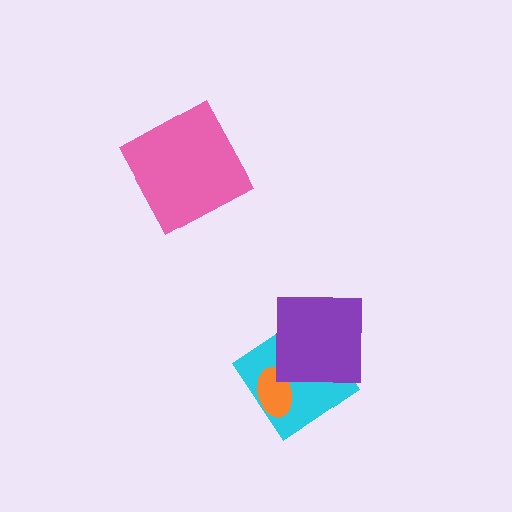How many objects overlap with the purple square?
1 object overlaps with the purple square.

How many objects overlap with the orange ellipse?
1 object overlaps with the orange ellipse.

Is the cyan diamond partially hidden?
Yes, it is partially covered by another shape.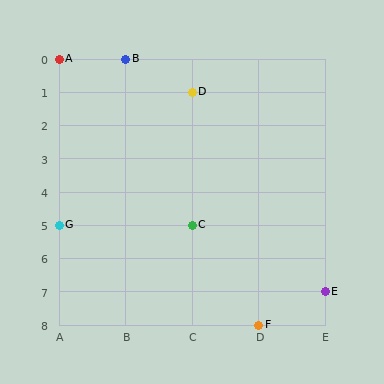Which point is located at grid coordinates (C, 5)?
Point C is at (C, 5).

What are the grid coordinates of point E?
Point E is at grid coordinates (E, 7).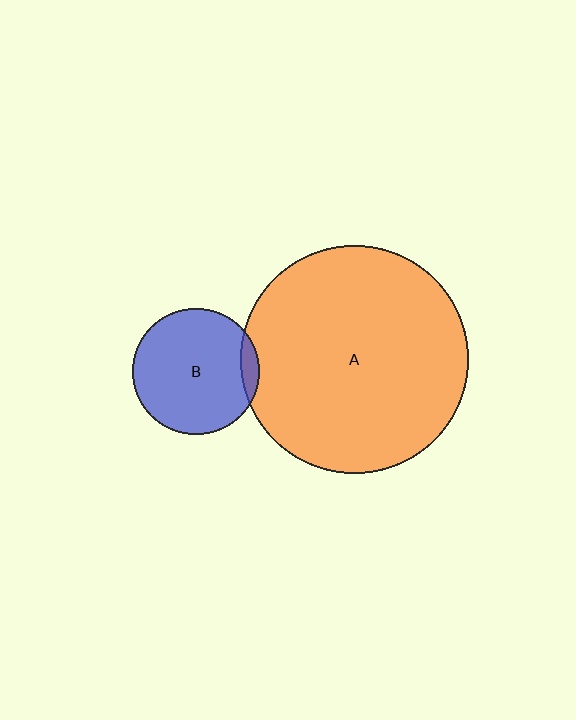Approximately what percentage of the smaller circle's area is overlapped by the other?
Approximately 5%.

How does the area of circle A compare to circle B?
Approximately 3.2 times.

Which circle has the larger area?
Circle A (orange).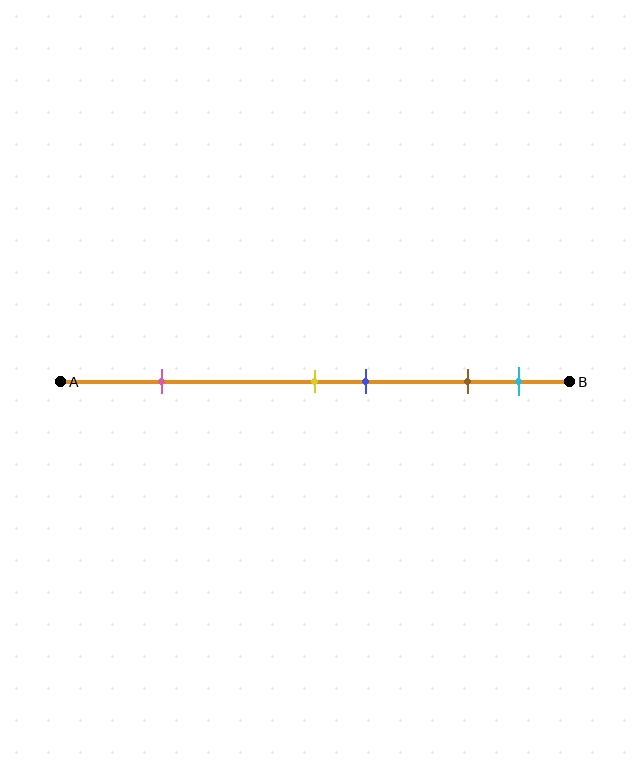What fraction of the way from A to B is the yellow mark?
The yellow mark is approximately 50% (0.5) of the way from A to B.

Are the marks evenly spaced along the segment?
No, the marks are not evenly spaced.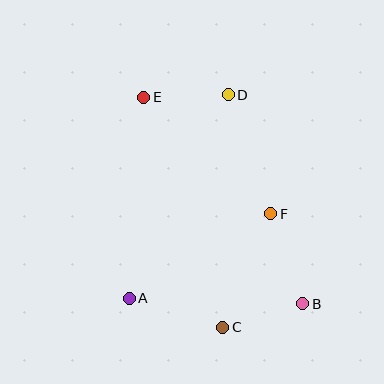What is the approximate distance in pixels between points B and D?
The distance between B and D is approximately 222 pixels.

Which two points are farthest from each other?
Points B and E are farthest from each other.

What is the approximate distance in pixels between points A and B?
The distance between A and B is approximately 174 pixels.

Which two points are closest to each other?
Points B and C are closest to each other.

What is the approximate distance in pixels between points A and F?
The distance between A and F is approximately 165 pixels.